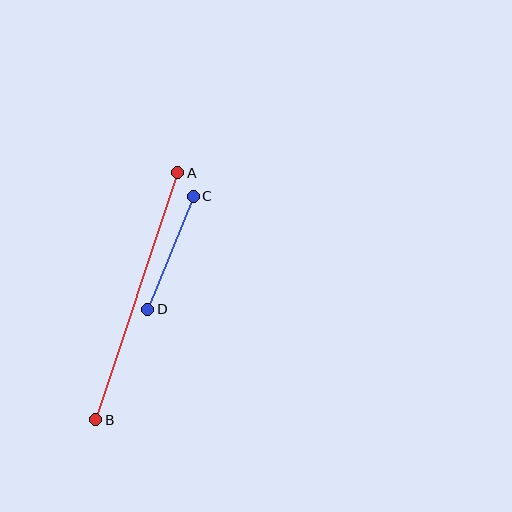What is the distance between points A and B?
The distance is approximately 260 pixels.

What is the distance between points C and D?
The distance is approximately 122 pixels.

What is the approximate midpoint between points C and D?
The midpoint is at approximately (171, 253) pixels.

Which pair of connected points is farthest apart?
Points A and B are farthest apart.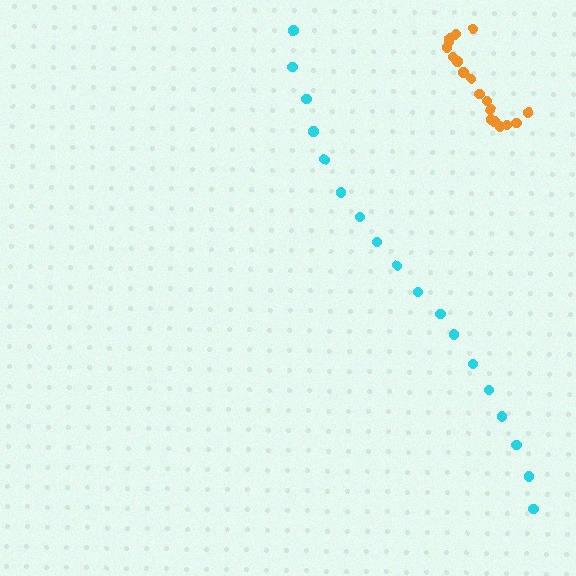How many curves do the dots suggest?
There are 2 distinct paths.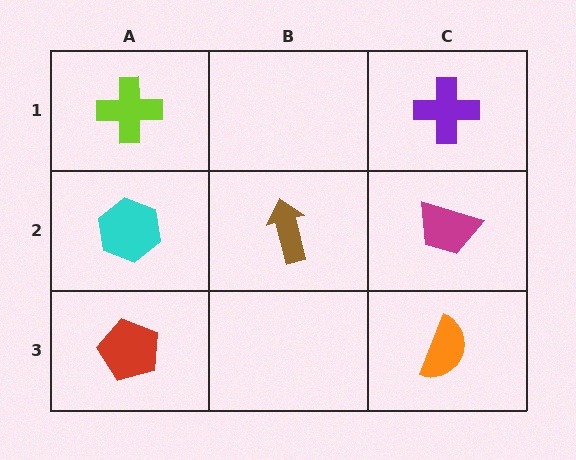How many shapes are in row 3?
2 shapes.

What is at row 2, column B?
A brown arrow.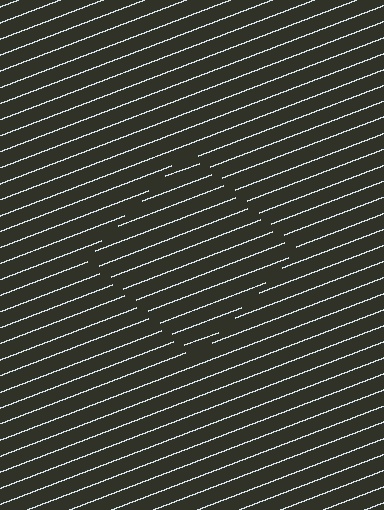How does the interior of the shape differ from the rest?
The interior of the shape contains the same grating, shifted by half a period — the contour is defined by the phase discontinuity where line-ends from the inner and outer gratings abut.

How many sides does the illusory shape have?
4 sides — the line-ends trace a square.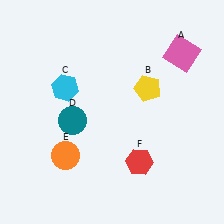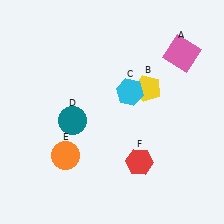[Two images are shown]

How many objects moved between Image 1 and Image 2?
1 object moved between the two images.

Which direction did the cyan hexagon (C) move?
The cyan hexagon (C) moved right.